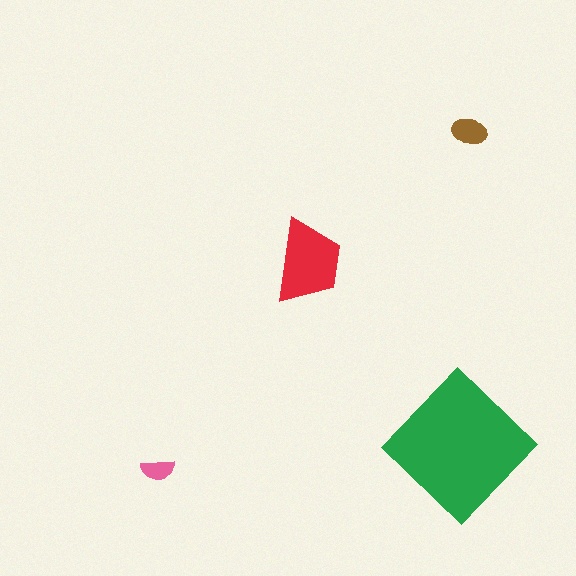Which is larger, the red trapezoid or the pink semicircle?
The red trapezoid.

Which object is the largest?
The green diamond.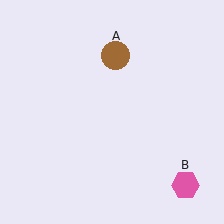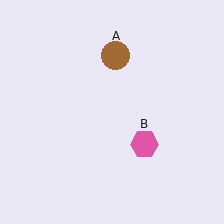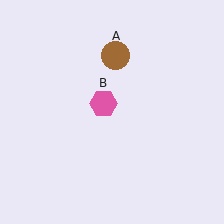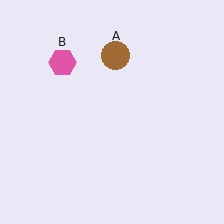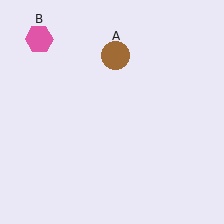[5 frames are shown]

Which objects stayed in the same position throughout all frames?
Brown circle (object A) remained stationary.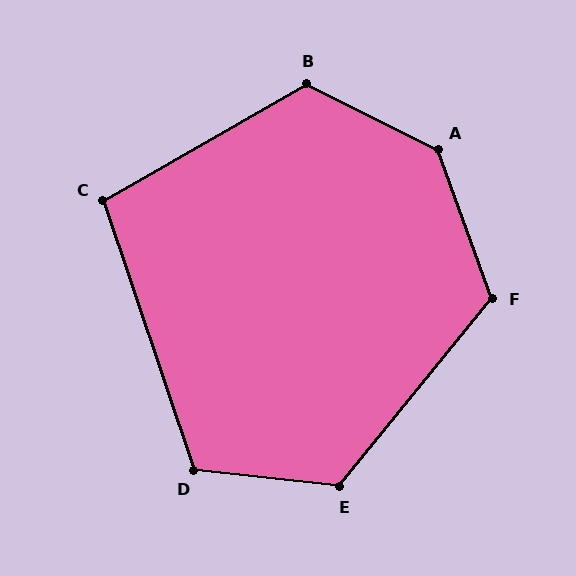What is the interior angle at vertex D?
Approximately 115 degrees (obtuse).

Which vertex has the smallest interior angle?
C, at approximately 101 degrees.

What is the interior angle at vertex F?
Approximately 121 degrees (obtuse).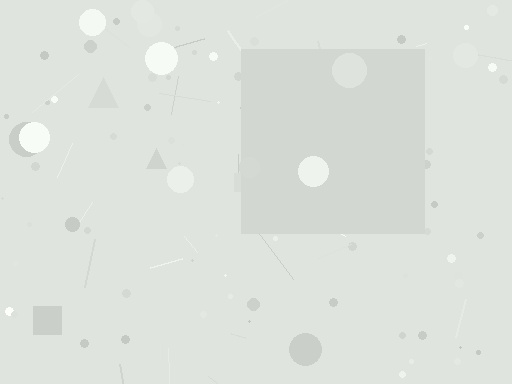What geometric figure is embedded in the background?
A square is embedded in the background.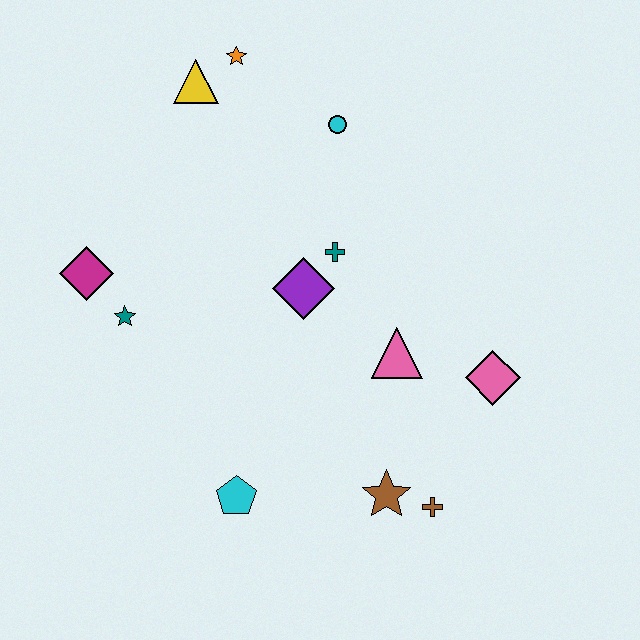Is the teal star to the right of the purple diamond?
No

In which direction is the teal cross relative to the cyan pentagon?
The teal cross is above the cyan pentagon.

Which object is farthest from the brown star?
The orange star is farthest from the brown star.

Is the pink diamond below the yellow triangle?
Yes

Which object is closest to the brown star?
The brown cross is closest to the brown star.